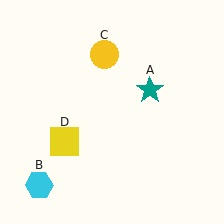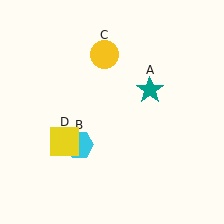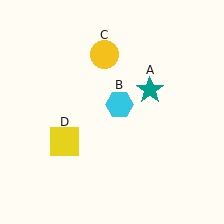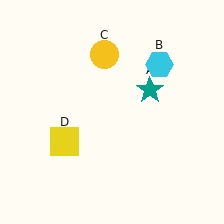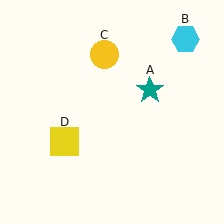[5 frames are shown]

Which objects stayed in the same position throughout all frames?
Teal star (object A) and yellow circle (object C) and yellow square (object D) remained stationary.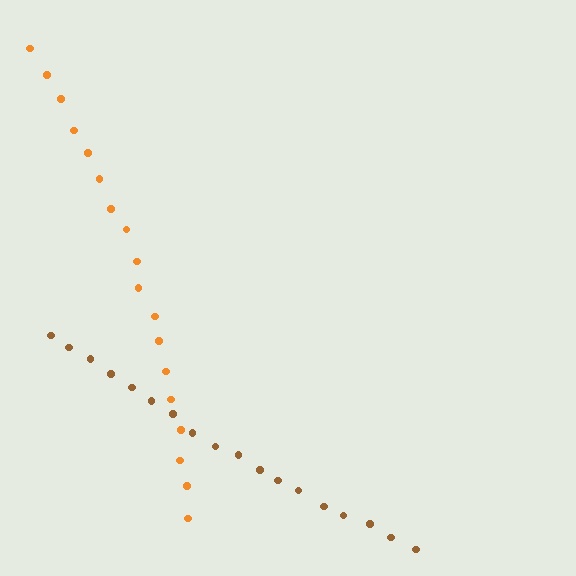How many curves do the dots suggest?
There are 2 distinct paths.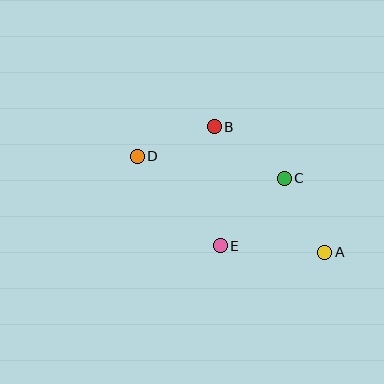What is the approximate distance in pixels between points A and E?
The distance between A and E is approximately 105 pixels.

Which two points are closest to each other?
Points B and D are closest to each other.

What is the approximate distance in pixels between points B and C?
The distance between B and C is approximately 87 pixels.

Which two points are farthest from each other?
Points A and D are farthest from each other.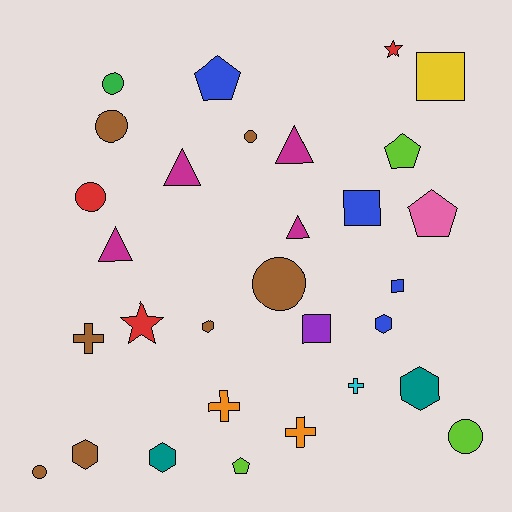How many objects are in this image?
There are 30 objects.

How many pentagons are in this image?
There are 4 pentagons.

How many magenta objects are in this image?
There are 4 magenta objects.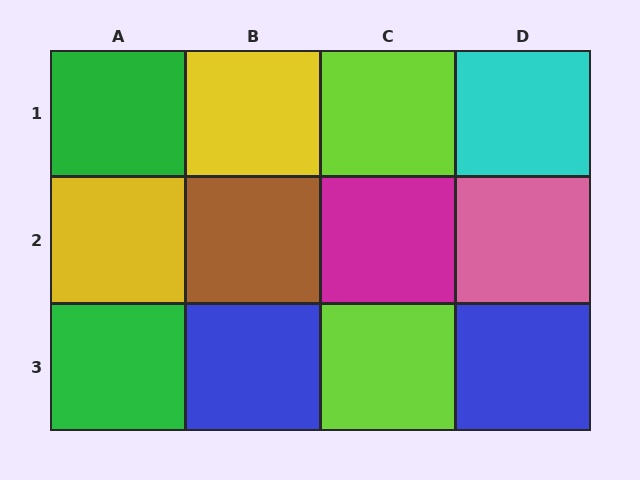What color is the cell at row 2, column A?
Yellow.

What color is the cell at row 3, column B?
Blue.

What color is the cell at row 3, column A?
Green.